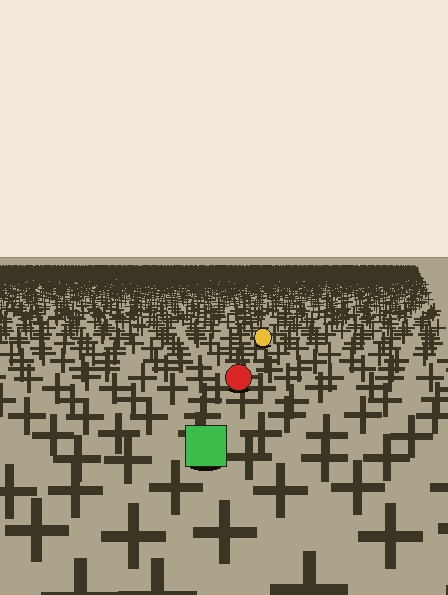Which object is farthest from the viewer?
The yellow circle is farthest from the viewer. It appears smaller and the ground texture around it is denser.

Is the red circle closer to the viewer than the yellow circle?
Yes. The red circle is closer — you can tell from the texture gradient: the ground texture is coarser near it.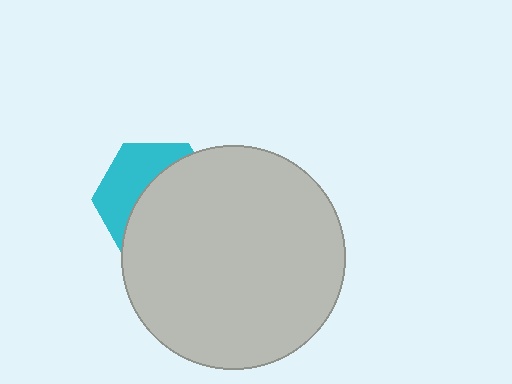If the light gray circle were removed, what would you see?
You would see the complete cyan hexagon.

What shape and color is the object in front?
The object in front is a light gray circle.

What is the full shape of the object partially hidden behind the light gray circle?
The partially hidden object is a cyan hexagon.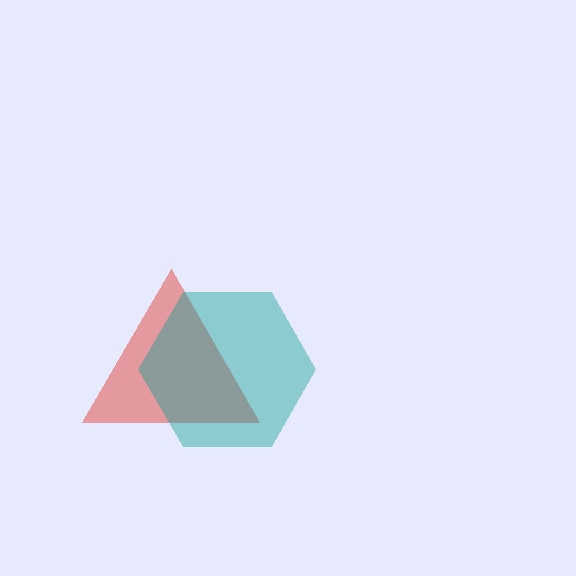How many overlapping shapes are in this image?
There are 2 overlapping shapes in the image.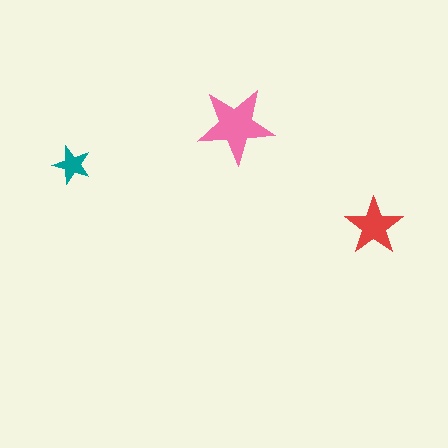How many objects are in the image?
There are 3 objects in the image.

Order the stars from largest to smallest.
the pink one, the red one, the teal one.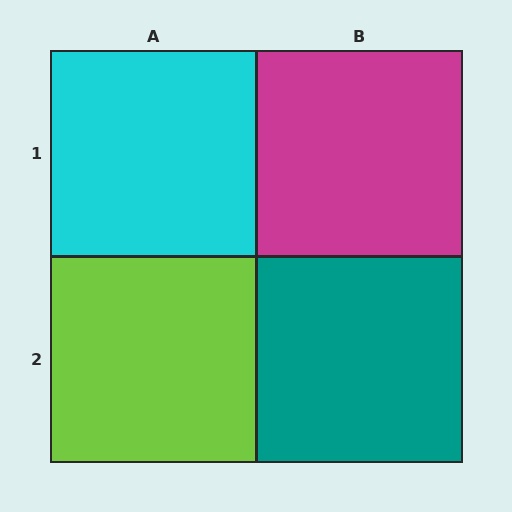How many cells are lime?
1 cell is lime.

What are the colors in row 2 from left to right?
Lime, teal.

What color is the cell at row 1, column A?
Cyan.